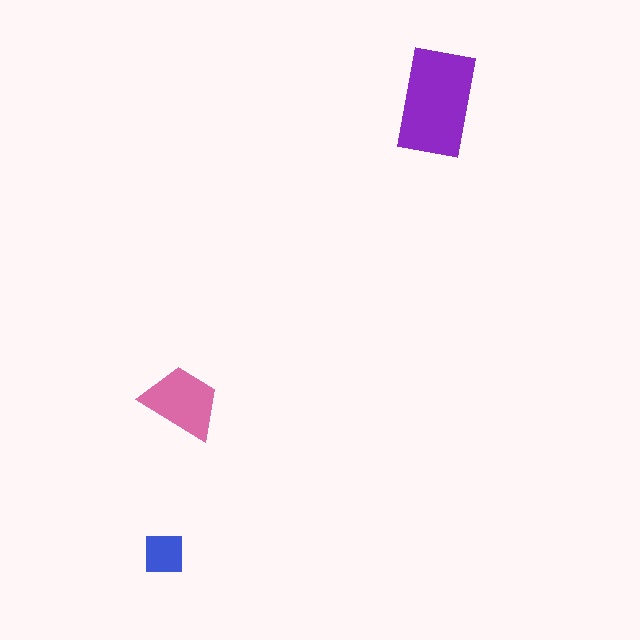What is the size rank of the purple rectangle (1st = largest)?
1st.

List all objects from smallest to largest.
The blue square, the pink trapezoid, the purple rectangle.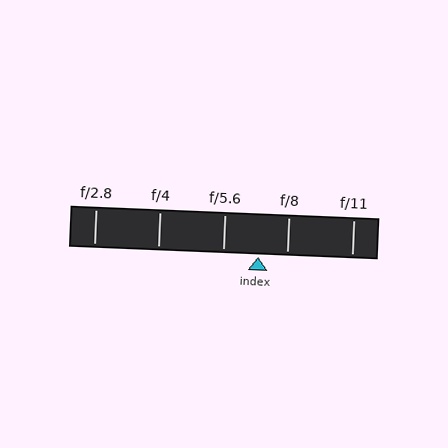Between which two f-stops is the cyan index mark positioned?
The index mark is between f/5.6 and f/8.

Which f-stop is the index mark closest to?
The index mark is closest to f/8.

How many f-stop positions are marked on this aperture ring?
There are 5 f-stop positions marked.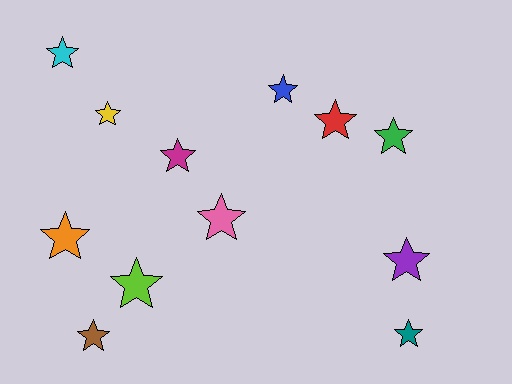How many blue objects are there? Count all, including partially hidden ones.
There is 1 blue object.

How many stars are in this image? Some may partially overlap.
There are 12 stars.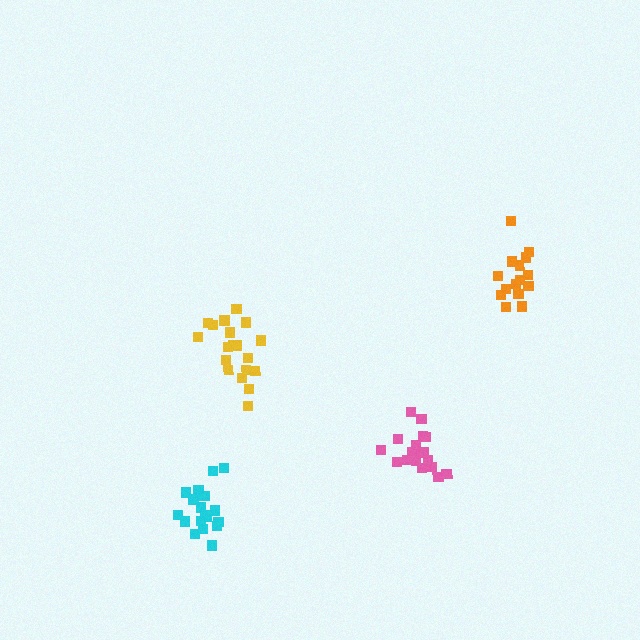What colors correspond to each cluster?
The clusters are colored: yellow, pink, cyan, orange.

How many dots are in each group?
Group 1: 19 dots, Group 2: 18 dots, Group 3: 18 dots, Group 4: 15 dots (70 total).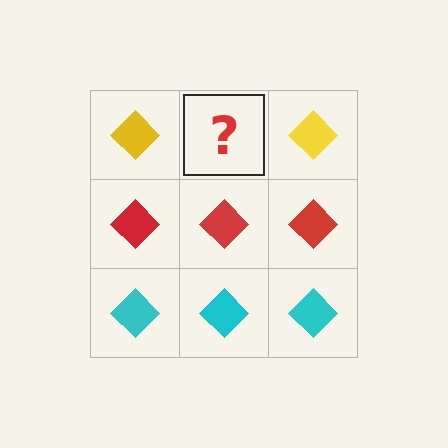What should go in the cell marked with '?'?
The missing cell should contain a yellow diamond.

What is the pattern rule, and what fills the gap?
The rule is that each row has a consistent color. The gap should be filled with a yellow diamond.